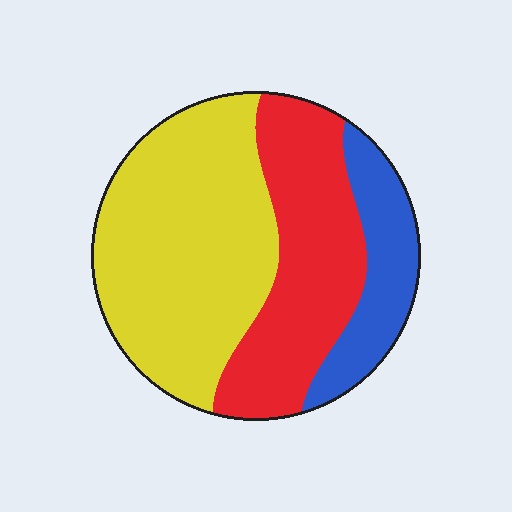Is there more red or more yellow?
Yellow.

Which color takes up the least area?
Blue, at roughly 15%.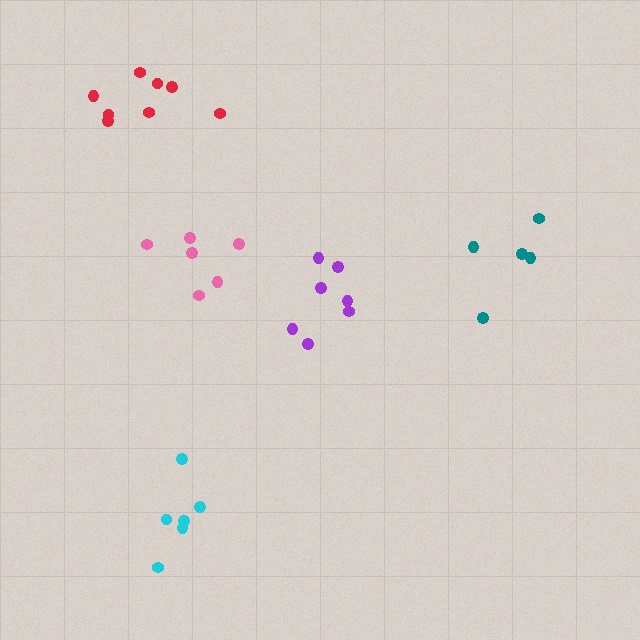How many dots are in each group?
Group 1: 6 dots, Group 2: 5 dots, Group 3: 6 dots, Group 4: 7 dots, Group 5: 8 dots (32 total).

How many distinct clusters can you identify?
There are 5 distinct clusters.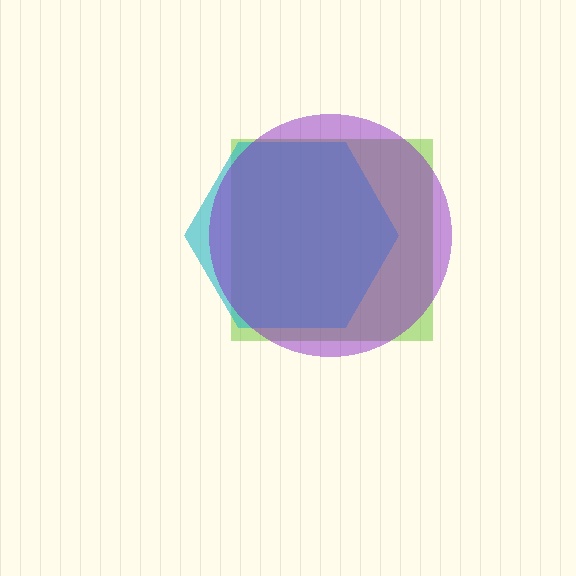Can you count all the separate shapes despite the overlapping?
Yes, there are 3 separate shapes.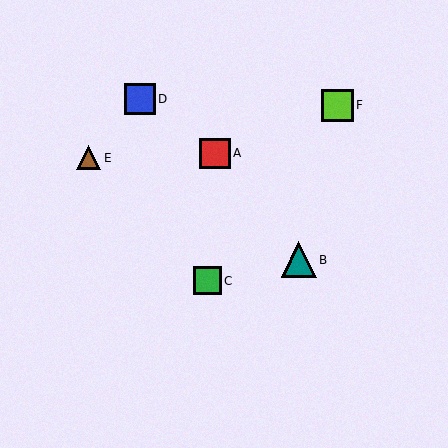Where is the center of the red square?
The center of the red square is at (215, 153).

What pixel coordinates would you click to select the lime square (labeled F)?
Click at (337, 105) to select the lime square F.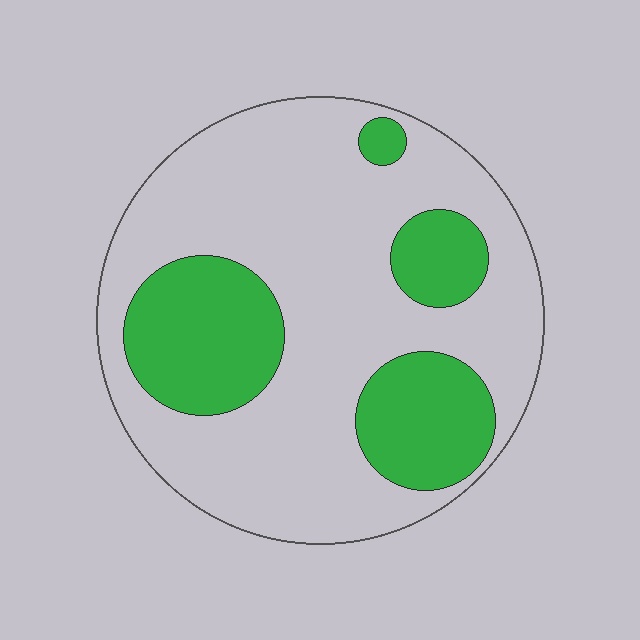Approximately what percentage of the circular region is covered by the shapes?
Approximately 30%.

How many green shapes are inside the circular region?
4.